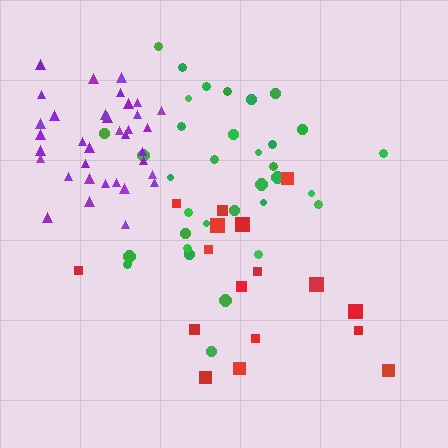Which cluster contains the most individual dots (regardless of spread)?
Purple (35).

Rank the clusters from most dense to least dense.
purple, green, red.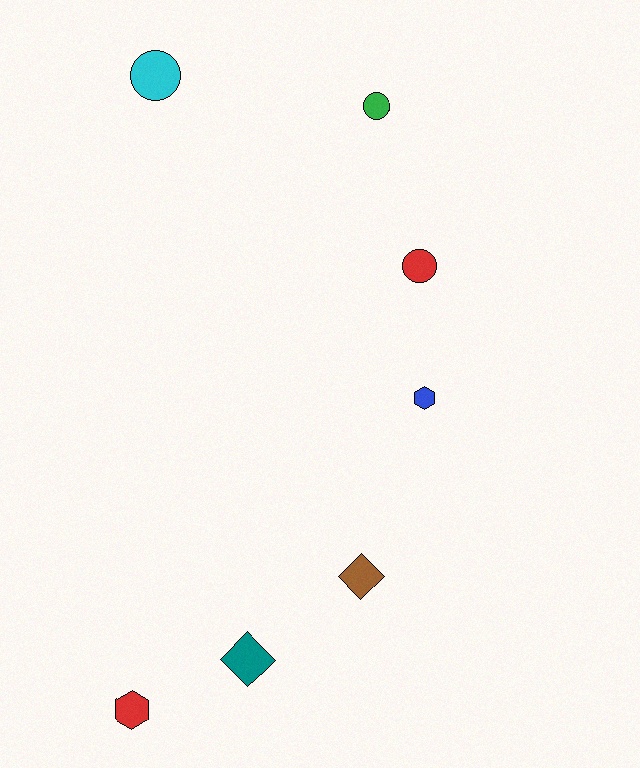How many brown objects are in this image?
There is 1 brown object.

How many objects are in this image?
There are 7 objects.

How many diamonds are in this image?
There are 2 diamonds.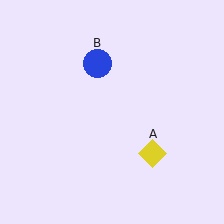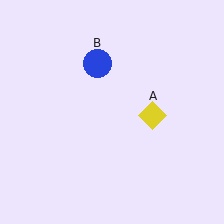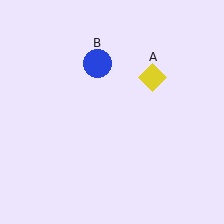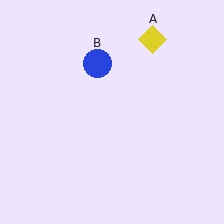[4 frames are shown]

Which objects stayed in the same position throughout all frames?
Blue circle (object B) remained stationary.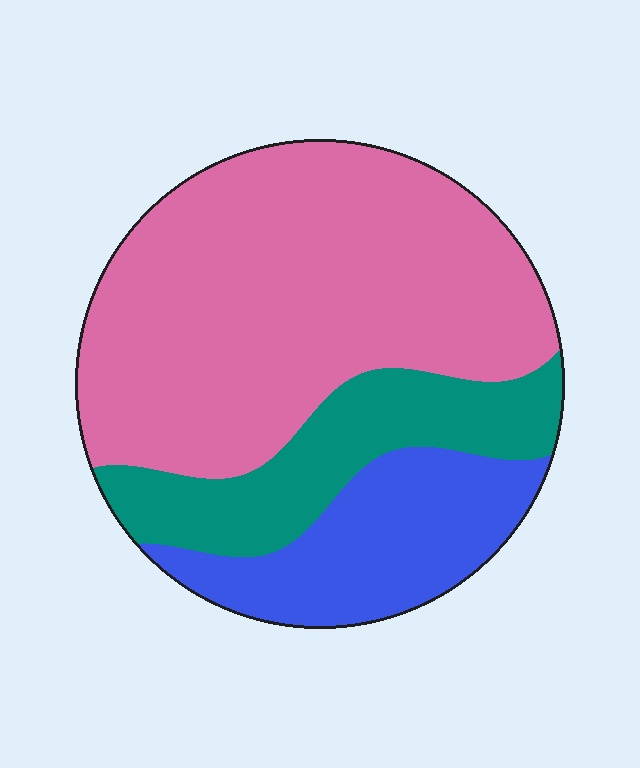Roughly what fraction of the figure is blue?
Blue takes up about one fifth (1/5) of the figure.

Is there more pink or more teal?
Pink.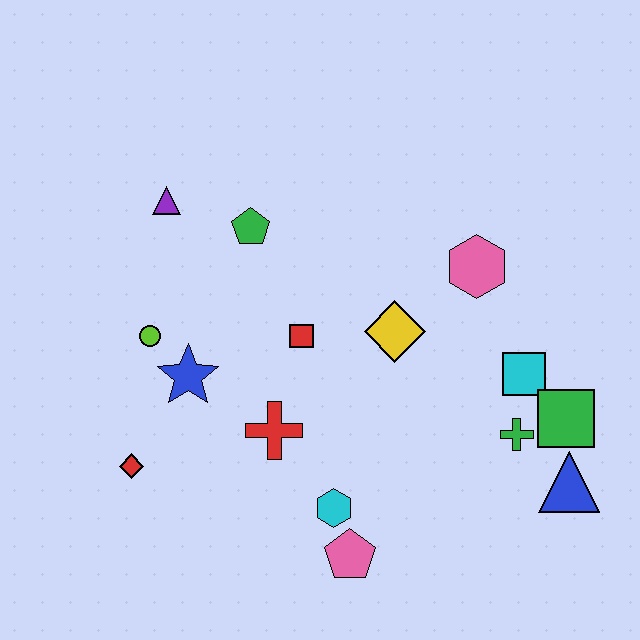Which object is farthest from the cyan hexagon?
The purple triangle is farthest from the cyan hexagon.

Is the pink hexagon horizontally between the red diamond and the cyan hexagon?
No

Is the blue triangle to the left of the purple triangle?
No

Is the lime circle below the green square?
No